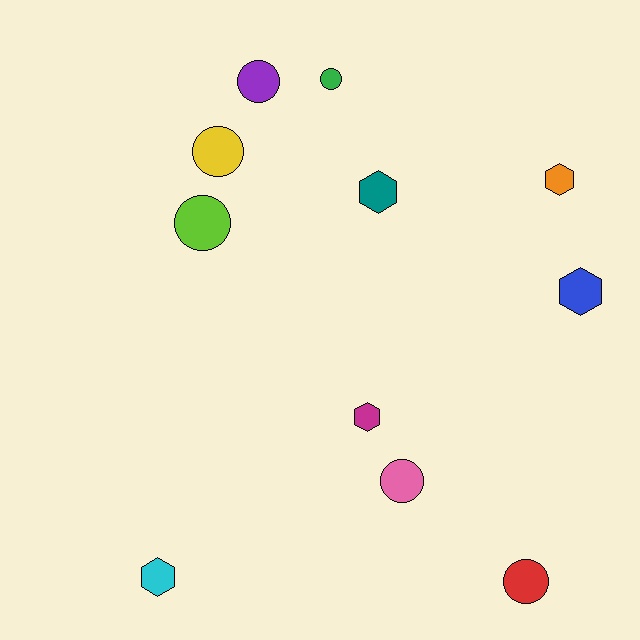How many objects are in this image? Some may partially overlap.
There are 11 objects.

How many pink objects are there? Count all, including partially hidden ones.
There is 1 pink object.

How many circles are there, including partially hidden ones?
There are 6 circles.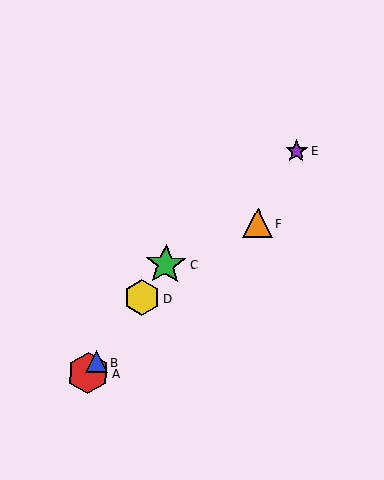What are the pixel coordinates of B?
Object B is at (96, 362).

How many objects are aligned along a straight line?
4 objects (A, B, C, D) are aligned along a straight line.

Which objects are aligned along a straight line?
Objects A, B, C, D are aligned along a straight line.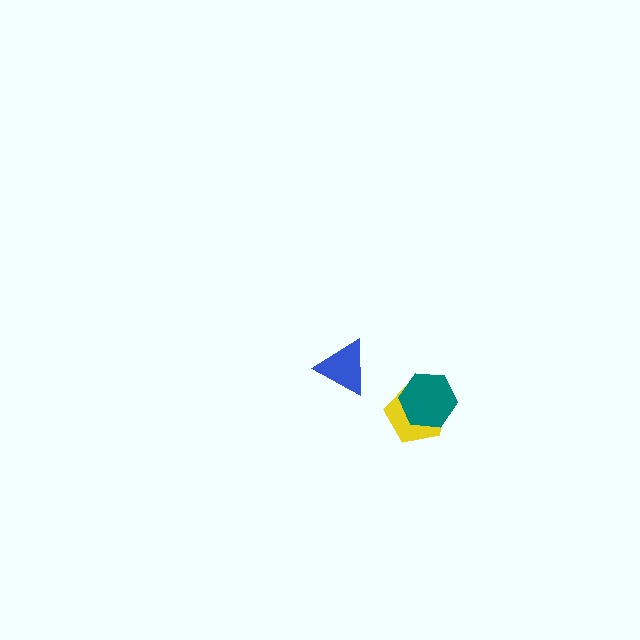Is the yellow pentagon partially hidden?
Yes, it is partially covered by another shape.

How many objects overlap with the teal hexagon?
1 object overlaps with the teal hexagon.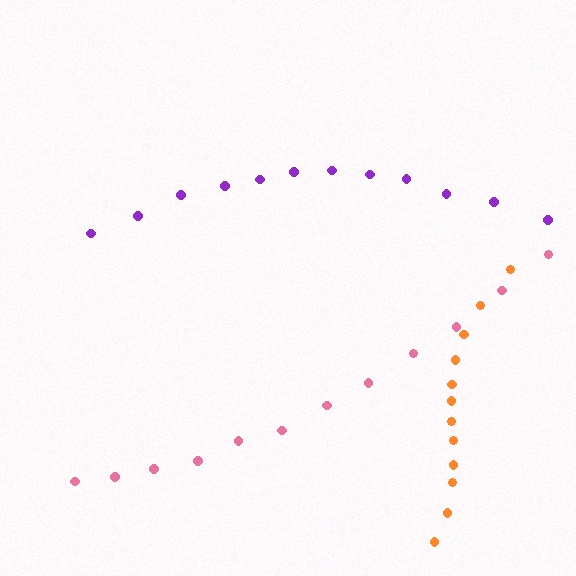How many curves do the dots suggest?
There are 3 distinct paths.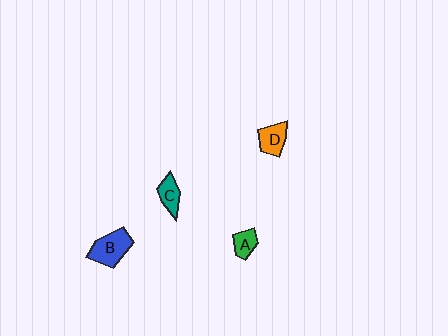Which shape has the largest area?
Shape B (blue).